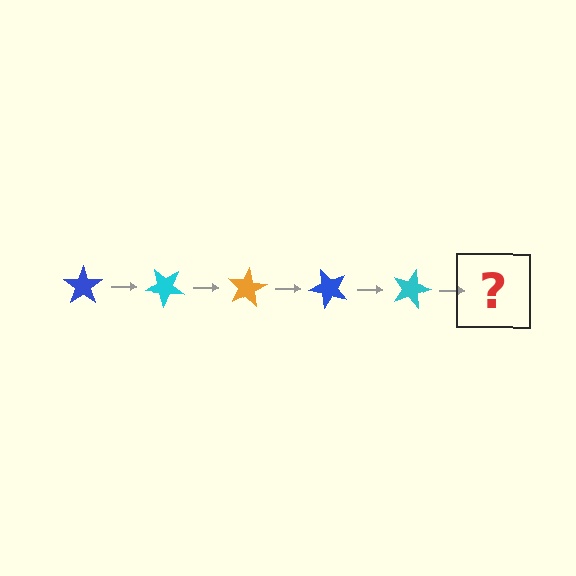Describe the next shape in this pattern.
It should be an orange star, rotated 200 degrees from the start.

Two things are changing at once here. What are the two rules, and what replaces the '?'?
The two rules are that it rotates 40 degrees each step and the color cycles through blue, cyan, and orange. The '?' should be an orange star, rotated 200 degrees from the start.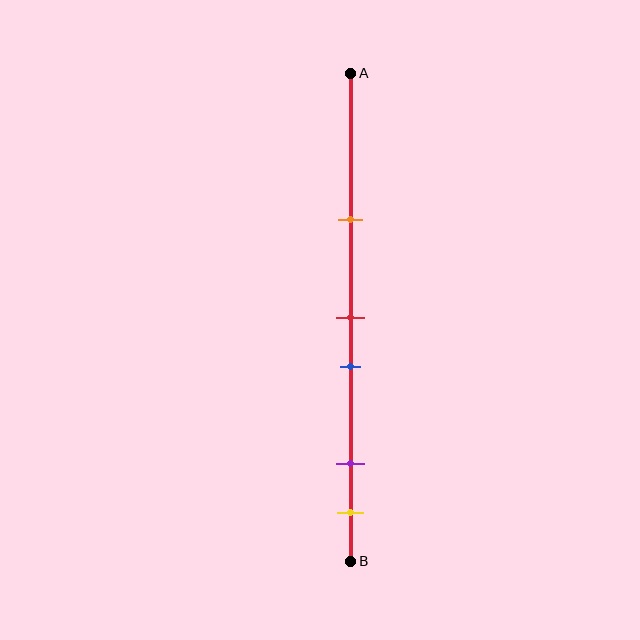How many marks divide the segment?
There are 5 marks dividing the segment.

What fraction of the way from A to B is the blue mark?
The blue mark is approximately 60% (0.6) of the way from A to B.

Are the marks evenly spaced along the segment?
No, the marks are not evenly spaced.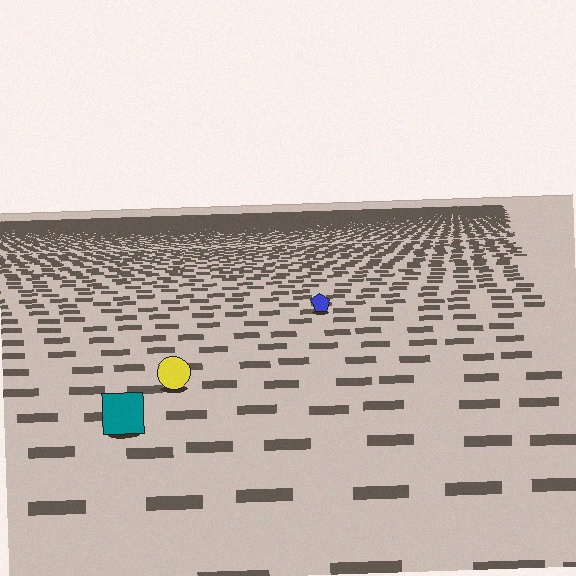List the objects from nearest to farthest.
From nearest to farthest: the teal square, the yellow circle, the blue pentagon.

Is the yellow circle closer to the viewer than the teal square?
No. The teal square is closer — you can tell from the texture gradient: the ground texture is coarser near it.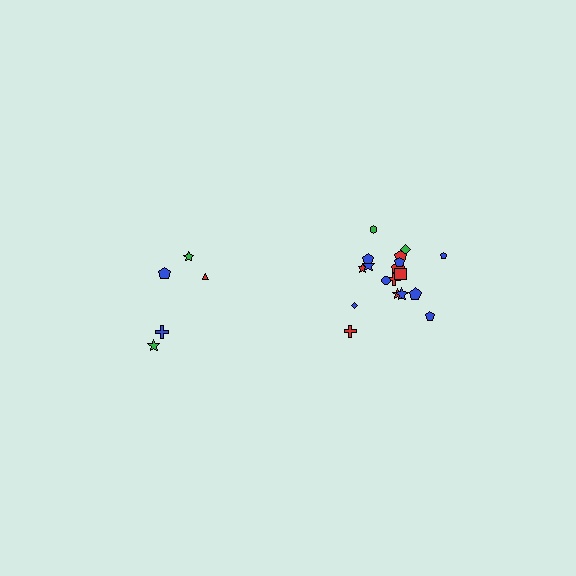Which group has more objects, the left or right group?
The right group.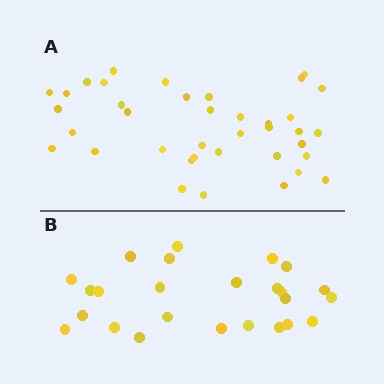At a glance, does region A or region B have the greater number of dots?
Region A (the top region) has more dots.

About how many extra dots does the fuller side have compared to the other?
Region A has approximately 15 more dots than region B.